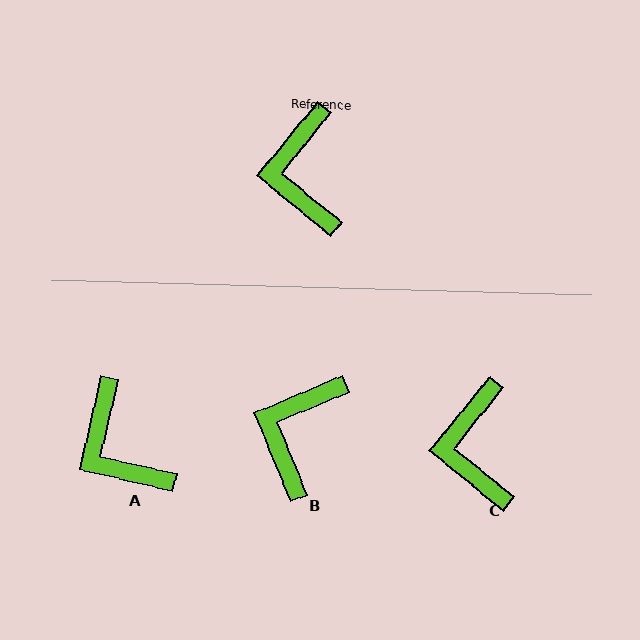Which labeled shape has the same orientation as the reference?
C.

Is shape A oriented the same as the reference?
No, it is off by about 26 degrees.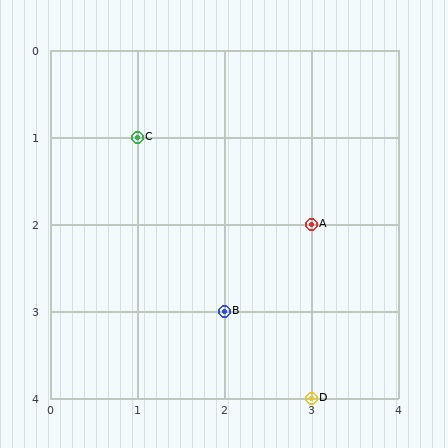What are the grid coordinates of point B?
Point B is at grid coordinates (2, 3).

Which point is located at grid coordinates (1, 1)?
Point C is at (1, 1).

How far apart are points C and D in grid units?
Points C and D are 2 columns and 3 rows apart (about 3.6 grid units diagonally).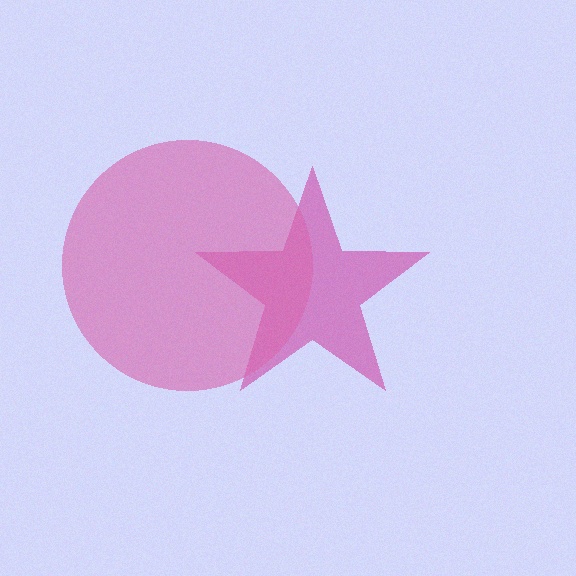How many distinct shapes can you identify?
There are 2 distinct shapes: a magenta star, a pink circle.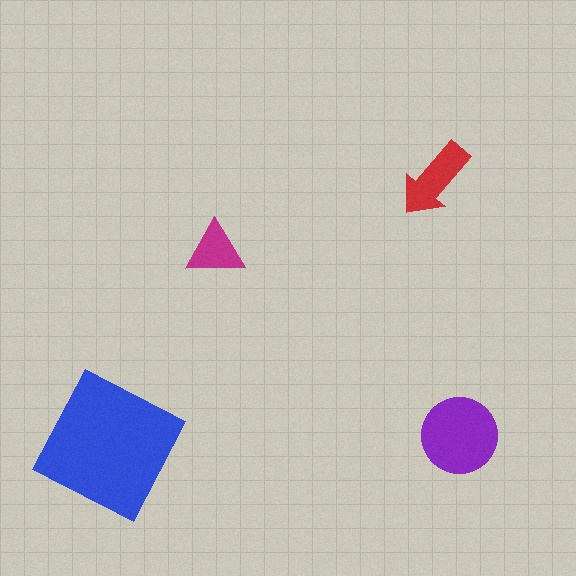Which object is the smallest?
The magenta triangle.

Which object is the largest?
The blue square.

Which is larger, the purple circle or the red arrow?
The purple circle.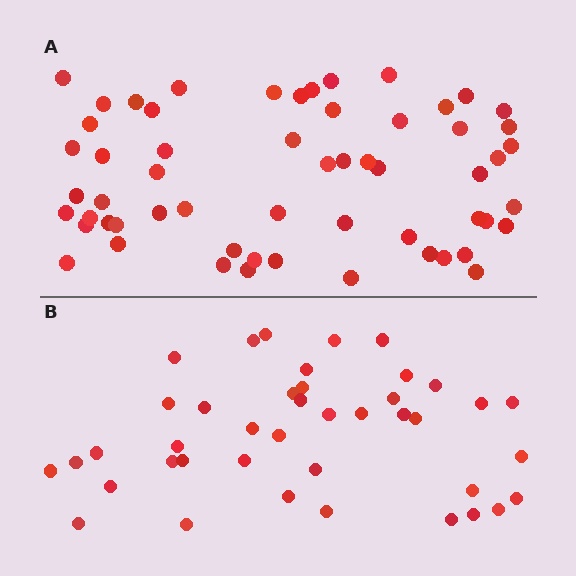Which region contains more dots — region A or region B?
Region A (the top region) has more dots.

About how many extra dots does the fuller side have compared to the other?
Region A has approximately 15 more dots than region B.